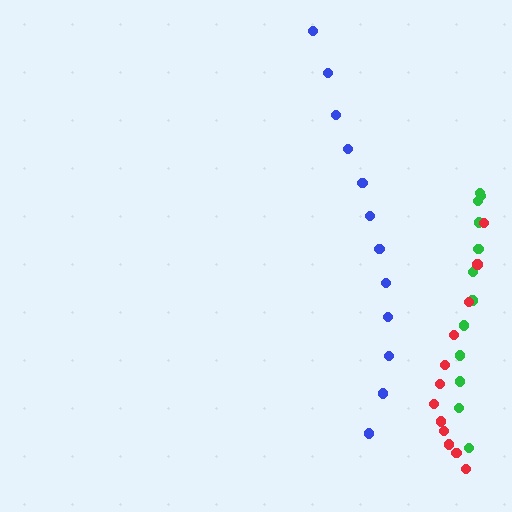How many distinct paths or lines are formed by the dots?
There are 3 distinct paths.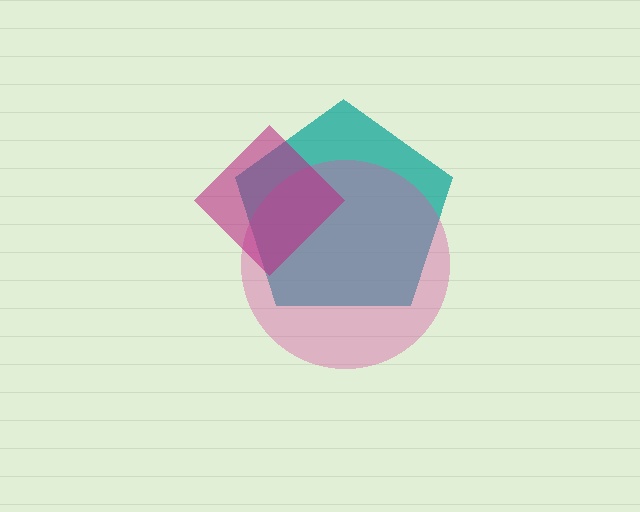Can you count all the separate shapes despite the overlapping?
Yes, there are 3 separate shapes.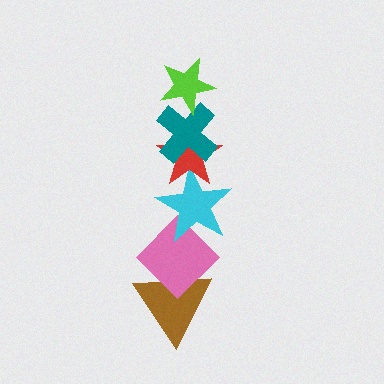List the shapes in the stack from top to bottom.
From top to bottom: the lime star, the teal cross, the red star, the cyan star, the pink diamond, the brown triangle.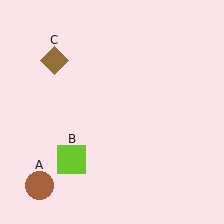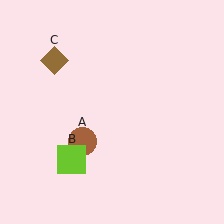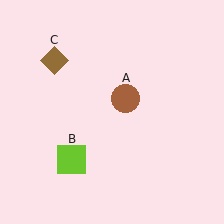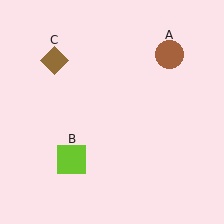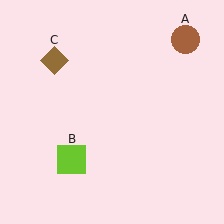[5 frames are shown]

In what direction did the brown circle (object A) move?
The brown circle (object A) moved up and to the right.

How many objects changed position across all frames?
1 object changed position: brown circle (object A).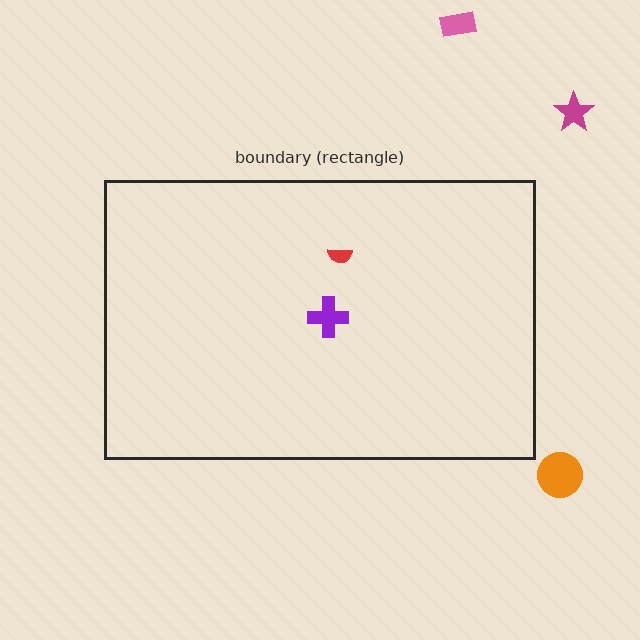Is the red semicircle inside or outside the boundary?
Inside.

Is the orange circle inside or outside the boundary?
Outside.